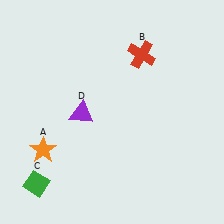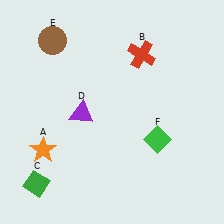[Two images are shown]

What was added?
A brown circle (E), a green diamond (F) were added in Image 2.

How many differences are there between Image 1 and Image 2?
There are 2 differences between the two images.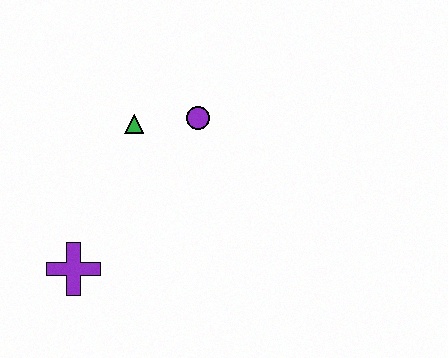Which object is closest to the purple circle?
The green triangle is closest to the purple circle.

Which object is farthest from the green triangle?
The purple cross is farthest from the green triangle.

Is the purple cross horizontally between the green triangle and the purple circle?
No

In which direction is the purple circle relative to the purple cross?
The purple circle is above the purple cross.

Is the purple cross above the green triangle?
No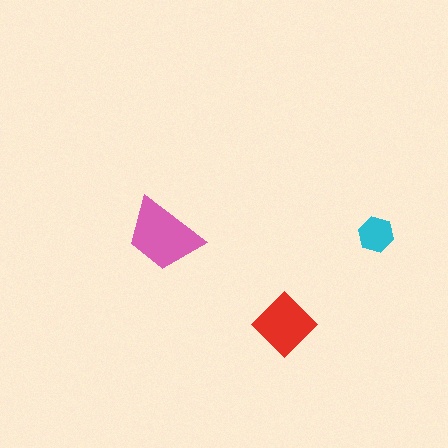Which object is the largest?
The pink trapezoid.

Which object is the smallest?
The cyan hexagon.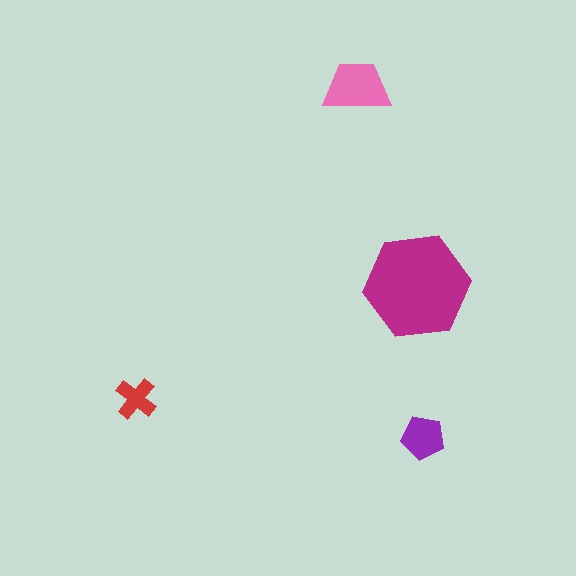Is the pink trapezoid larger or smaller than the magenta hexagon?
Smaller.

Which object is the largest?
The magenta hexagon.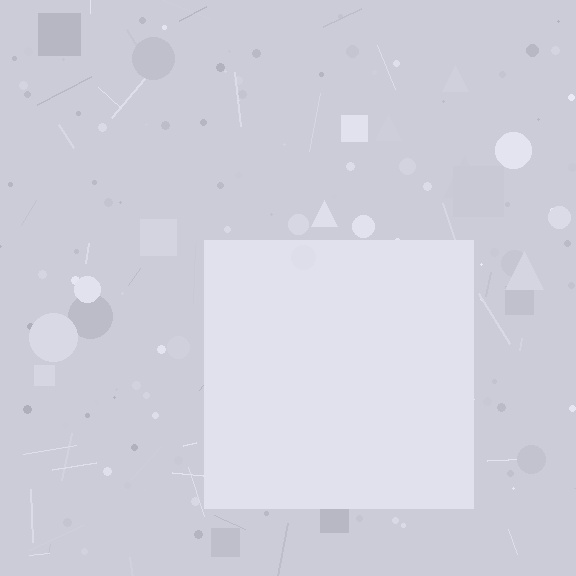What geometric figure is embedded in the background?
A square is embedded in the background.